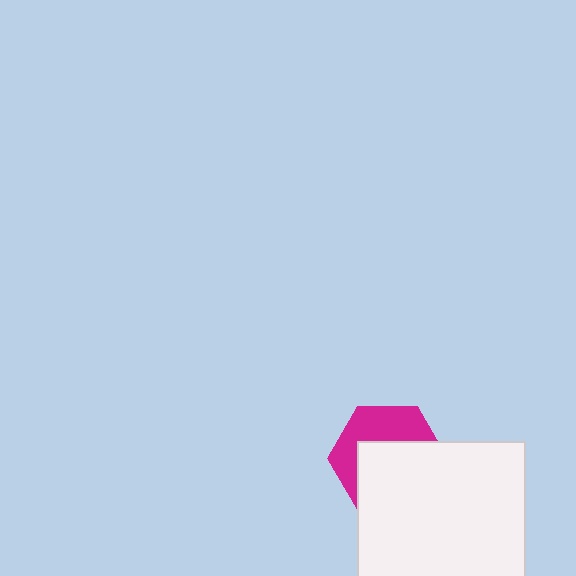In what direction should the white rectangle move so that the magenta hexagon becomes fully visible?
The white rectangle should move down. That is the shortest direction to clear the overlap and leave the magenta hexagon fully visible.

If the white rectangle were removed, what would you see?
You would see the complete magenta hexagon.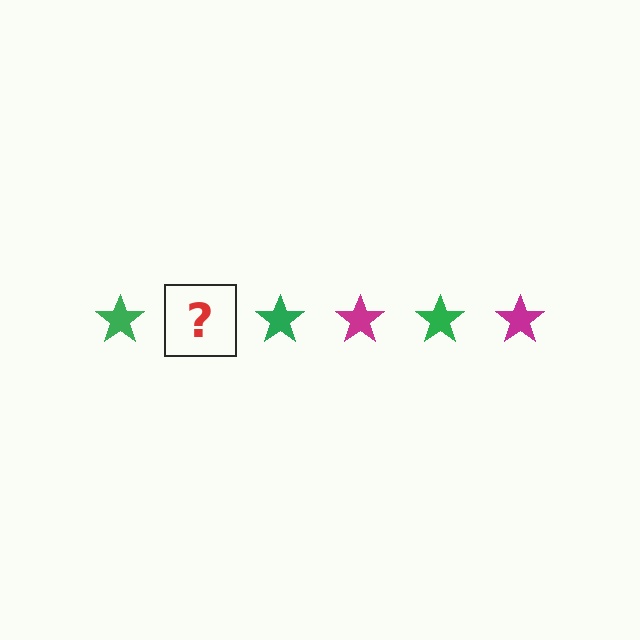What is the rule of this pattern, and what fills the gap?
The rule is that the pattern cycles through green, magenta stars. The gap should be filled with a magenta star.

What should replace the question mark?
The question mark should be replaced with a magenta star.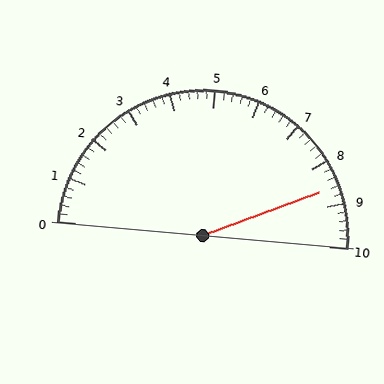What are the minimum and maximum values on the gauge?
The gauge ranges from 0 to 10.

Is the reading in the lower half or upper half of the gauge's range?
The reading is in the upper half of the range (0 to 10).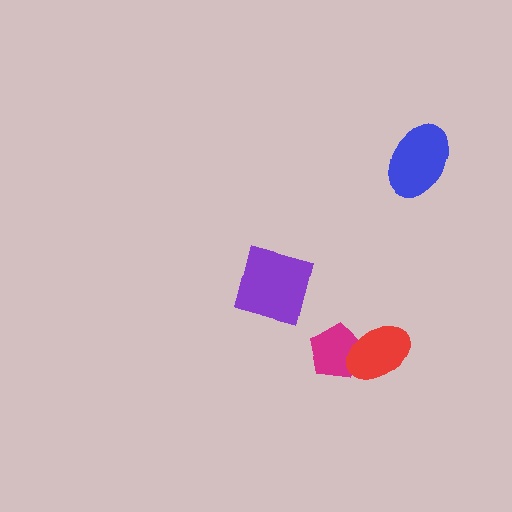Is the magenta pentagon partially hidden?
Yes, it is partially covered by another shape.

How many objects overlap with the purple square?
0 objects overlap with the purple square.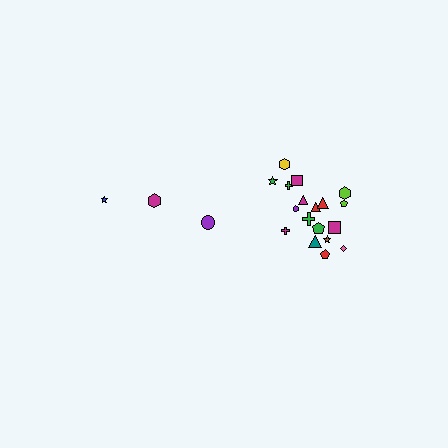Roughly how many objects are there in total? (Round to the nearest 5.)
Roughly 20 objects in total.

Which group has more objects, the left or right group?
The right group.